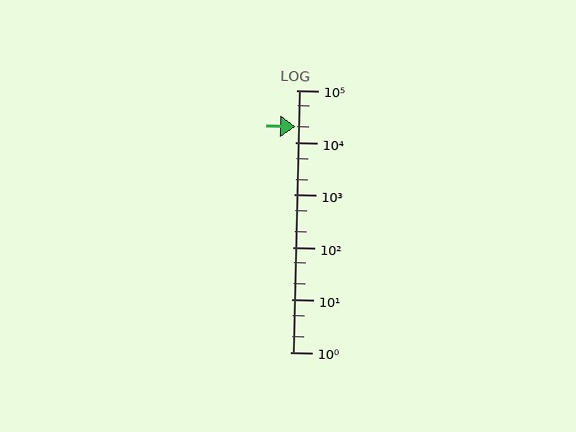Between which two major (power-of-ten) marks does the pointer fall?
The pointer is between 10000 and 100000.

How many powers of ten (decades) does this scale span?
The scale spans 5 decades, from 1 to 100000.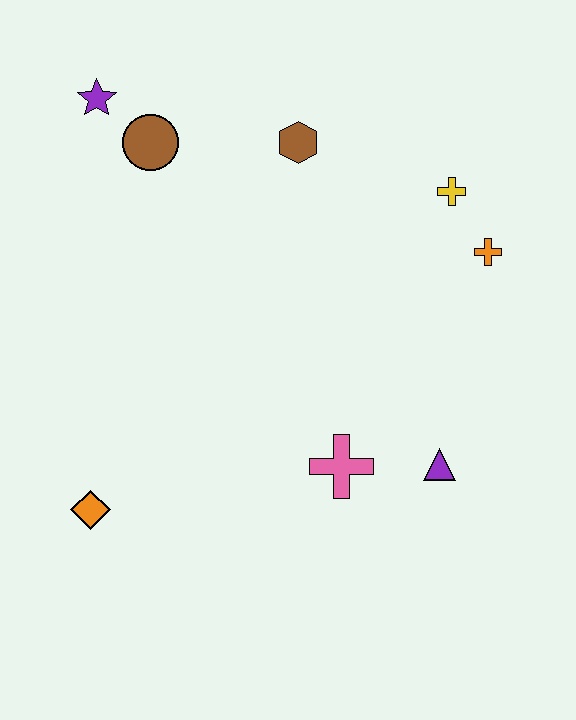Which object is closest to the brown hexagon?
The brown circle is closest to the brown hexagon.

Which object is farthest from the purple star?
The purple triangle is farthest from the purple star.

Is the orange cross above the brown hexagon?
No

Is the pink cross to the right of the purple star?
Yes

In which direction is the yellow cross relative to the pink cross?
The yellow cross is above the pink cross.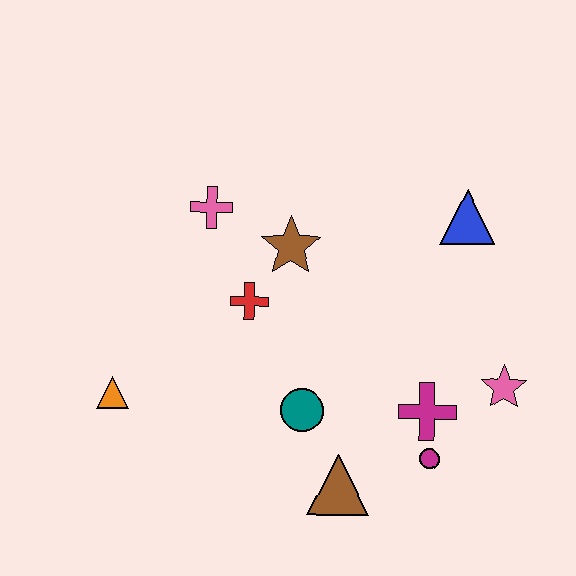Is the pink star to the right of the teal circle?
Yes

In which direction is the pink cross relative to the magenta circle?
The pink cross is above the magenta circle.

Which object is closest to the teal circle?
The brown triangle is closest to the teal circle.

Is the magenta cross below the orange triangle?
Yes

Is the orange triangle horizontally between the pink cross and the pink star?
No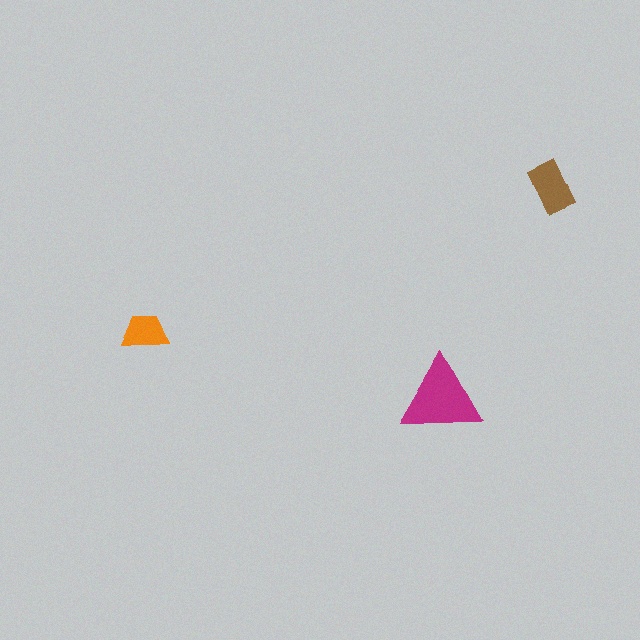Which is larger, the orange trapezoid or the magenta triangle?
The magenta triangle.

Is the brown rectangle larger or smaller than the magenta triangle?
Smaller.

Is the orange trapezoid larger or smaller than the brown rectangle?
Smaller.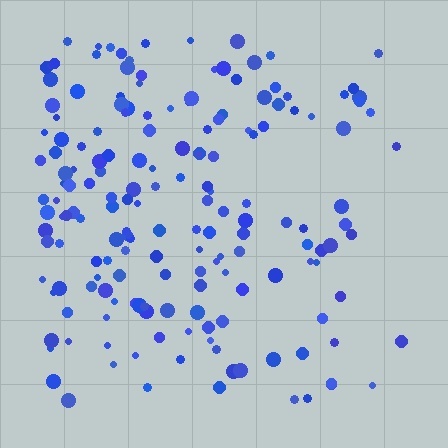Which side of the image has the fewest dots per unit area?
The right.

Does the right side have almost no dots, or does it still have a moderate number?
Still a moderate number, just noticeably fewer than the left.